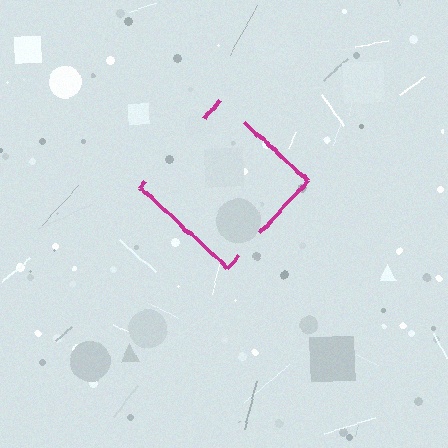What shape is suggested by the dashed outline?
The dashed outline suggests a diamond.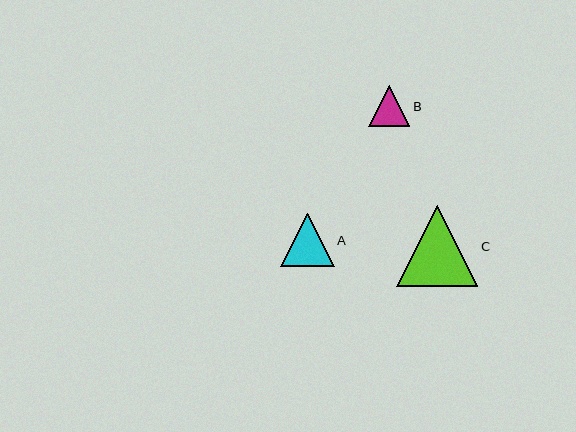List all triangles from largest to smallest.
From largest to smallest: C, A, B.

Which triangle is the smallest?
Triangle B is the smallest with a size of approximately 41 pixels.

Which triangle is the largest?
Triangle C is the largest with a size of approximately 81 pixels.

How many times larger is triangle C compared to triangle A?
Triangle C is approximately 1.5 times the size of triangle A.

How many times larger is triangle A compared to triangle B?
Triangle A is approximately 1.3 times the size of triangle B.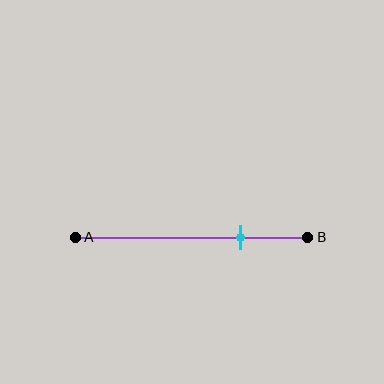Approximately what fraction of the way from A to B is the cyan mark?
The cyan mark is approximately 70% of the way from A to B.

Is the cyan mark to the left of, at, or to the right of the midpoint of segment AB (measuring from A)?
The cyan mark is to the right of the midpoint of segment AB.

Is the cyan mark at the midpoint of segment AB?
No, the mark is at about 70% from A, not at the 50% midpoint.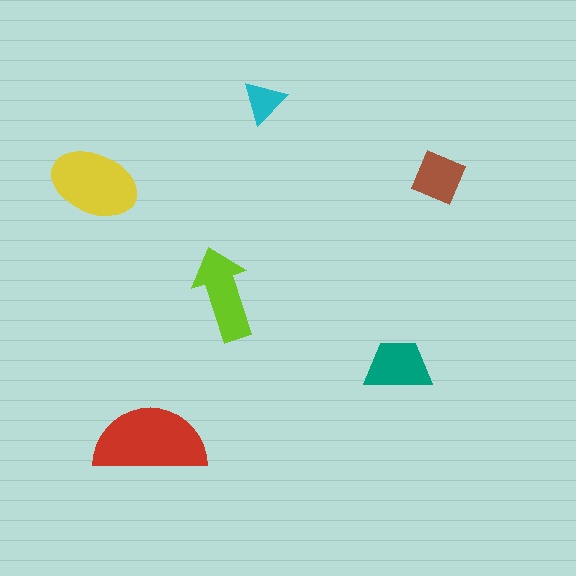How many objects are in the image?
There are 6 objects in the image.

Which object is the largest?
The red semicircle.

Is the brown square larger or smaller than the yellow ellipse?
Smaller.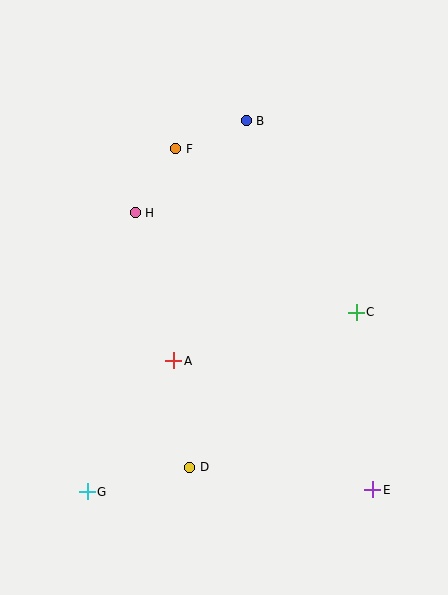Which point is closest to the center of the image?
Point A at (174, 361) is closest to the center.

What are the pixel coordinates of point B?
Point B is at (246, 121).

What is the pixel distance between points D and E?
The distance between D and E is 184 pixels.